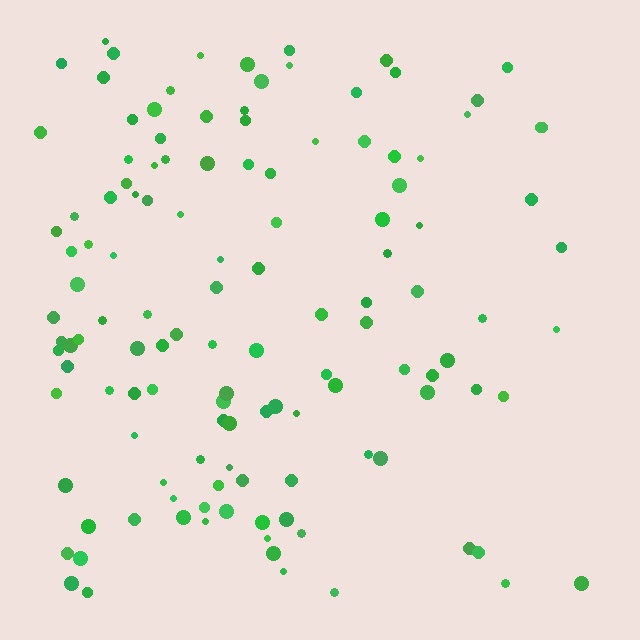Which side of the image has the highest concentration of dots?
The left.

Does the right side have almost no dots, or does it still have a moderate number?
Still a moderate number, just noticeably fewer than the left.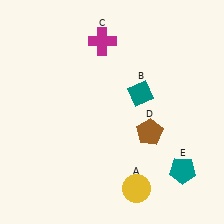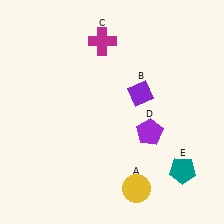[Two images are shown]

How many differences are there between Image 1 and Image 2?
There are 2 differences between the two images.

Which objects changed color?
B changed from teal to purple. D changed from brown to purple.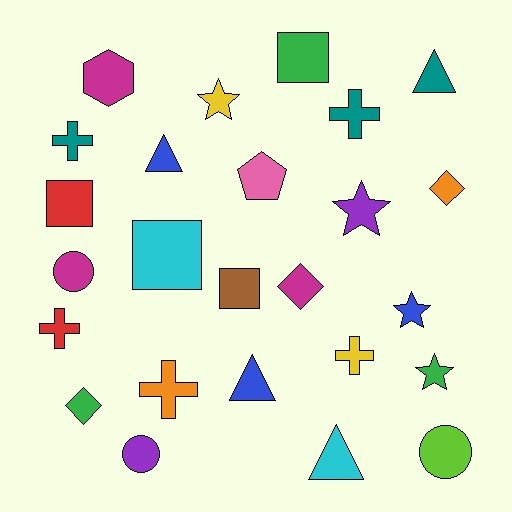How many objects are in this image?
There are 25 objects.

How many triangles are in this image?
There are 4 triangles.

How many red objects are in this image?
There are 2 red objects.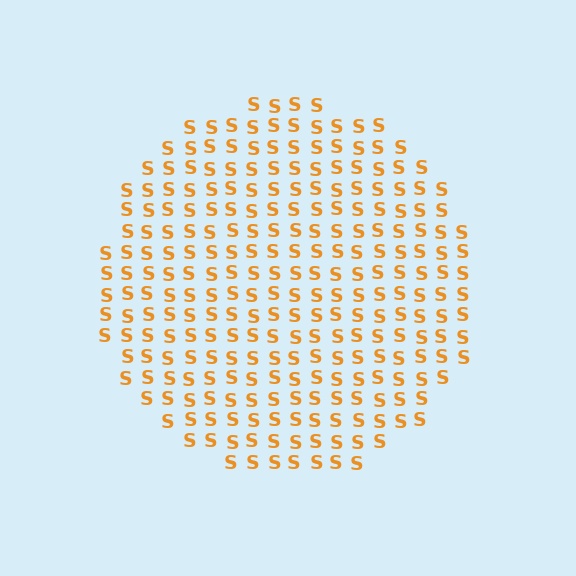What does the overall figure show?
The overall figure shows a circle.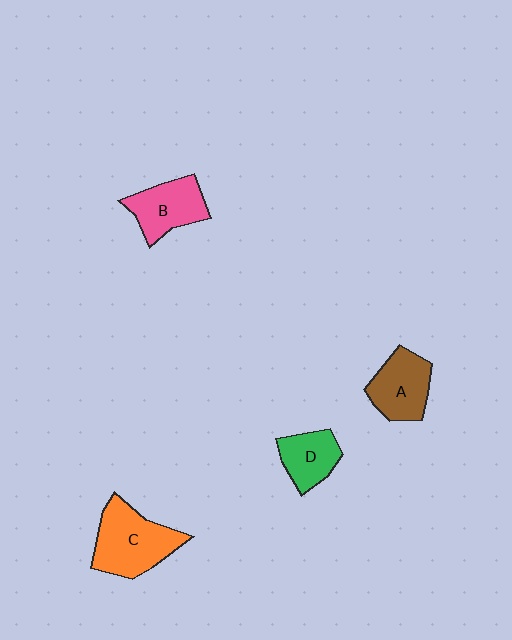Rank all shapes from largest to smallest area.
From largest to smallest: C (orange), A (brown), B (pink), D (green).